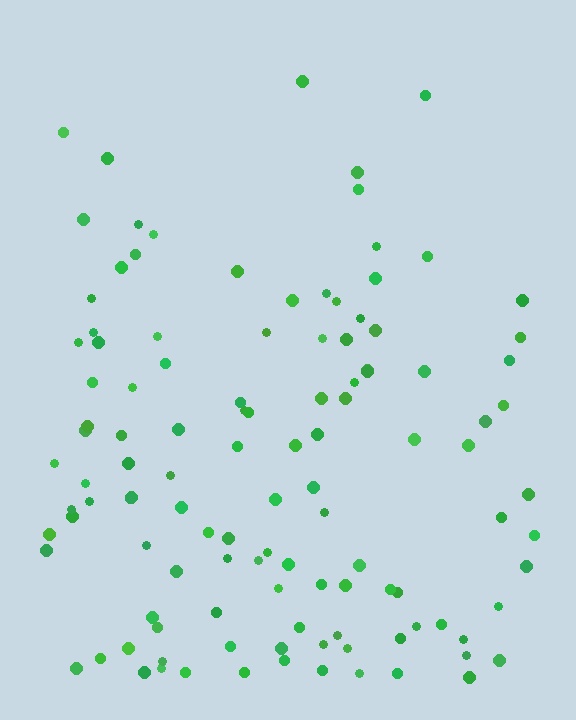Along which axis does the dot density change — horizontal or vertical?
Vertical.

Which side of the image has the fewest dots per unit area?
The top.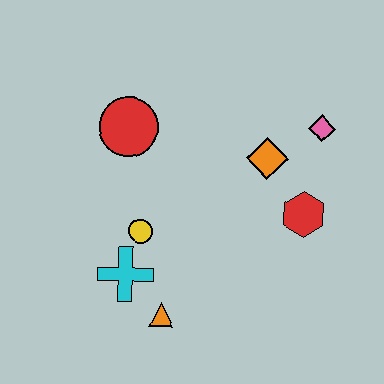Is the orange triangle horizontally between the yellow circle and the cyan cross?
No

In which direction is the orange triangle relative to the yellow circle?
The orange triangle is below the yellow circle.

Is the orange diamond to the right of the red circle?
Yes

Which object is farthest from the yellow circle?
The pink diamond is farthest from the yellow circle.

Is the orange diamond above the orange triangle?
Yes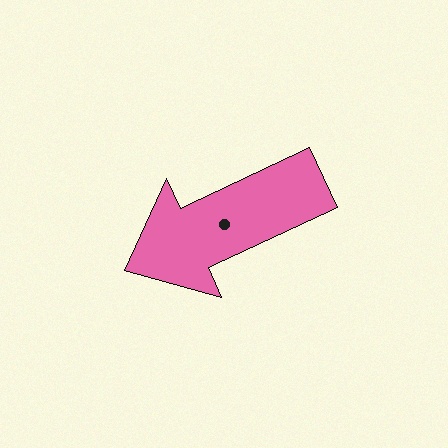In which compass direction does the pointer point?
Southwest.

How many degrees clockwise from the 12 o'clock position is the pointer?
Approximately 245 degrees.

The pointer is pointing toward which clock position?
Roughly 8 o'clock.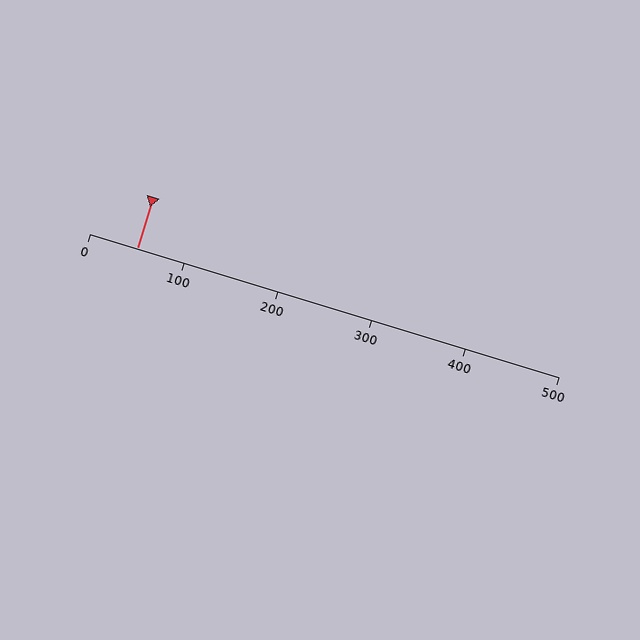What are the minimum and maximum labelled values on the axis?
The axis runs from 0 to 500.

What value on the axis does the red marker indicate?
The marker indicates approximately 50.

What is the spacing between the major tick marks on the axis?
The major ticks are spaced 100 apart.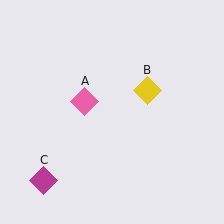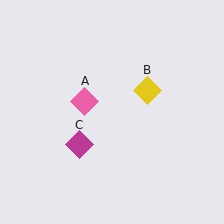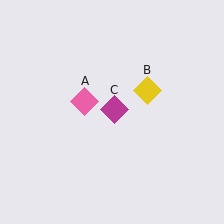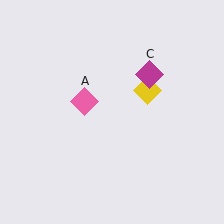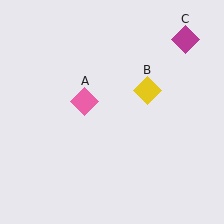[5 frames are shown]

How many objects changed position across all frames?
1 object changed position: magenta diamond (object C).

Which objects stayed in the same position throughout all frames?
Pink diamond (object A) and yellow diamond (object B) remained stationary.